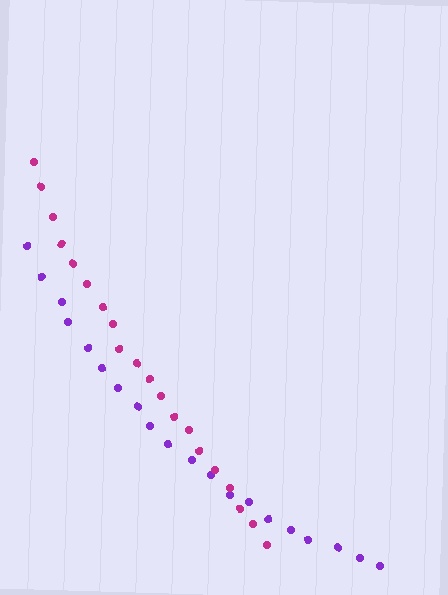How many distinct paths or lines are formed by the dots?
There are 2 distinct paths.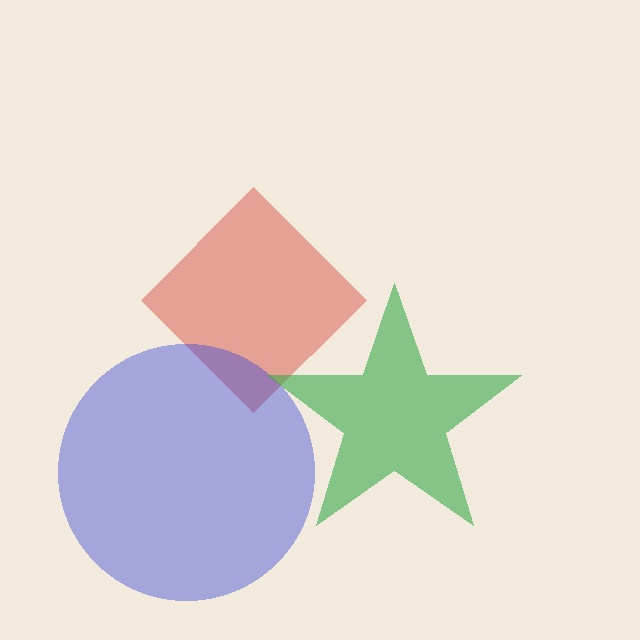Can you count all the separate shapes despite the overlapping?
Yes, there are 3 separate shapes.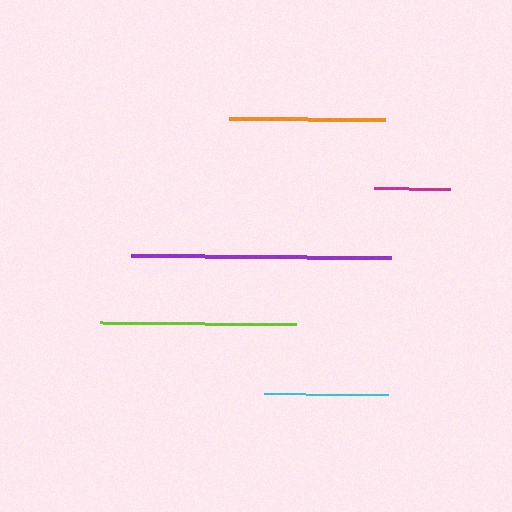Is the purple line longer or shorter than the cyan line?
The purple line is longer than the cyan line.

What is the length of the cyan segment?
The cyan segment is approximately 124 pixels long.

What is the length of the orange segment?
The orange segment is approximately 157 pixels long.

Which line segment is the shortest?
The magenta line is the shortest at approximately 76 pixels.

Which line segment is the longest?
The purple line is the longest at approximately 259 pixels.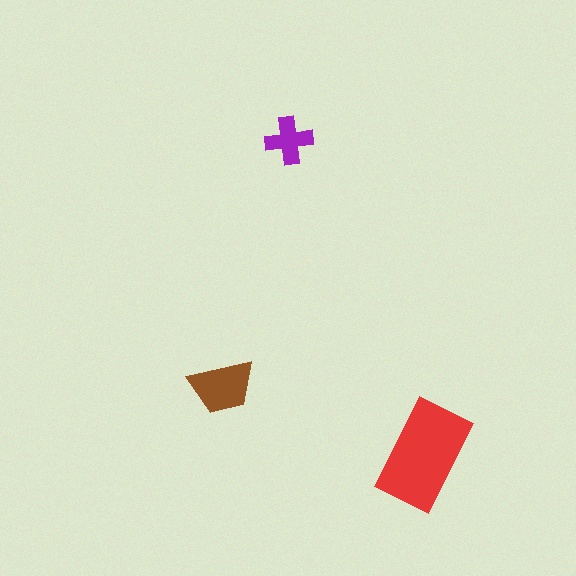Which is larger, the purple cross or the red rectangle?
The red rectangle.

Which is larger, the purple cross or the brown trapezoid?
The brown trapezoid.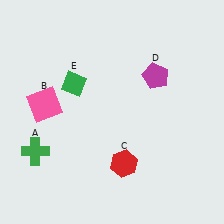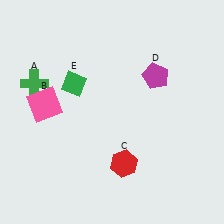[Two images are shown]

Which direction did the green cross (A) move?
The green cross (A) moved up.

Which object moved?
The green cross (A) moved up.